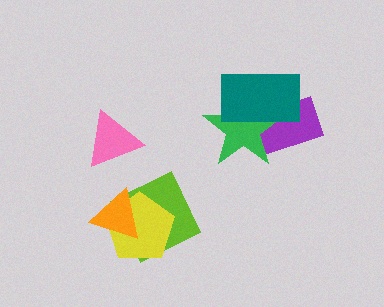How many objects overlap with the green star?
2 objects overlap with the green star.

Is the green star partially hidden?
Yes, it is partially covered by another shape.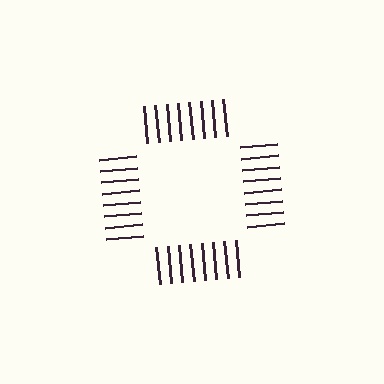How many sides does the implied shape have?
4 sides — the line-ends trace a square.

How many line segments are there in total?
32 — 8 along each of the 4 edges.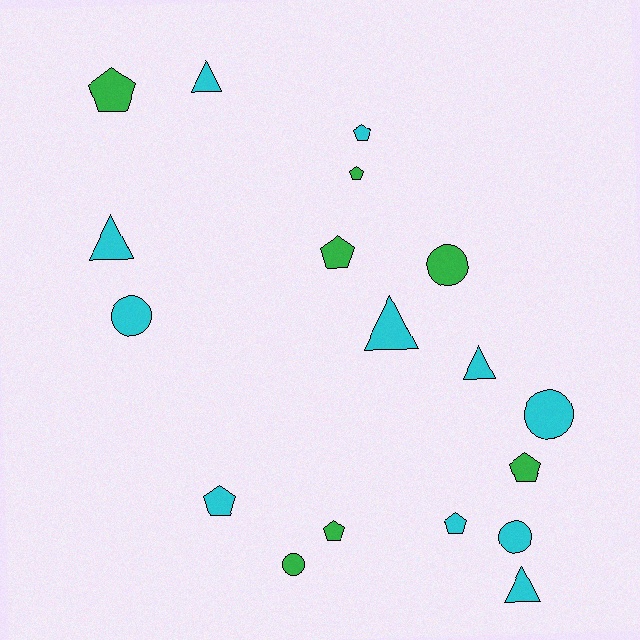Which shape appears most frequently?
Pentagon, with 8 objects.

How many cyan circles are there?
There are 3 cyan circles.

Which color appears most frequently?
Cyan, with 11 objects.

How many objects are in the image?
There are 18 objects.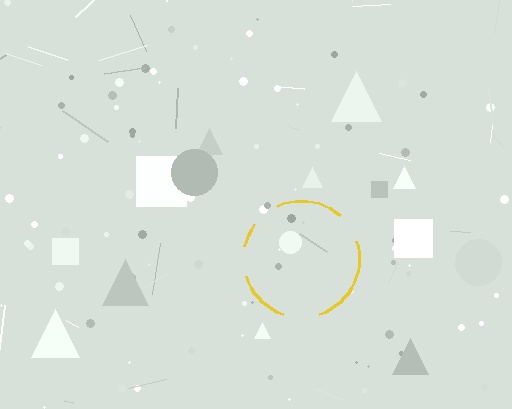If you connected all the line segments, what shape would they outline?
They would outline a circle.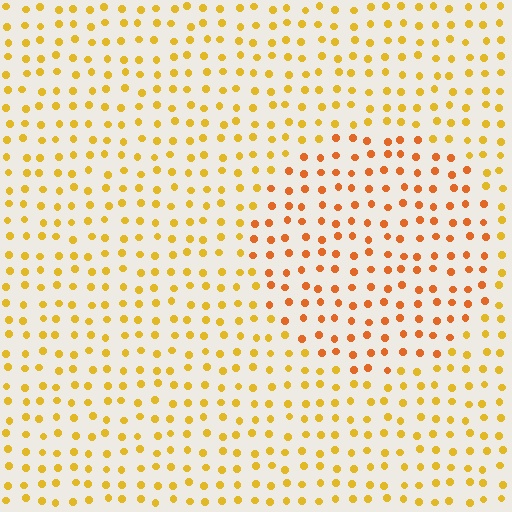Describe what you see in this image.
The image is filled with small yellow elements in a uniform arrangement. A circle-shaped region is visible where the elements are tinted to a slightly different hue, forming a subtle color boundary.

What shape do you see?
I see a circle.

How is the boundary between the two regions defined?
The boundary is defined purely by a slight shift in hue (about 26 degrees). Spacing, size, and orientation are identical on both sides.